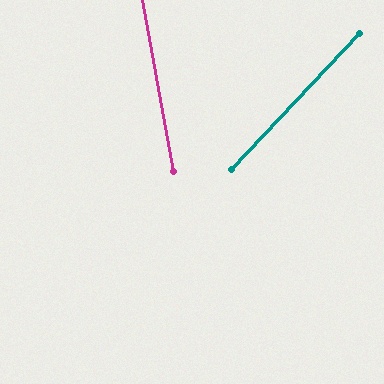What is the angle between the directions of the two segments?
Approximately 53 degrees.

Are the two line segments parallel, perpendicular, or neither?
Neither parallel nor perpendicular — they differ by about 53°.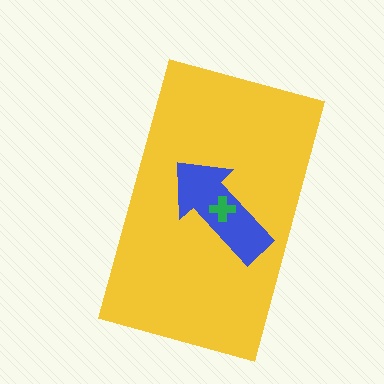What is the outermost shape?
The yellow rectangle.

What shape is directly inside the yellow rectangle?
The blue arrow.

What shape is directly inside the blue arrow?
The green cross.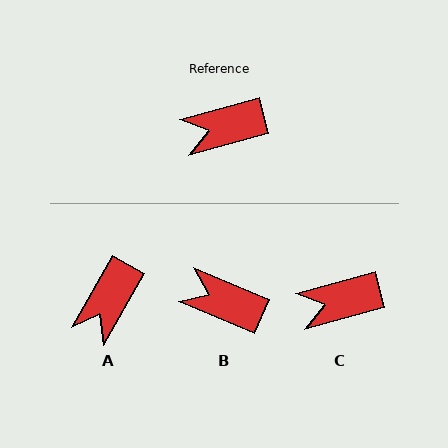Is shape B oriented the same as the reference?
No, it is off by about 38 degrees.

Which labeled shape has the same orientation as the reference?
C.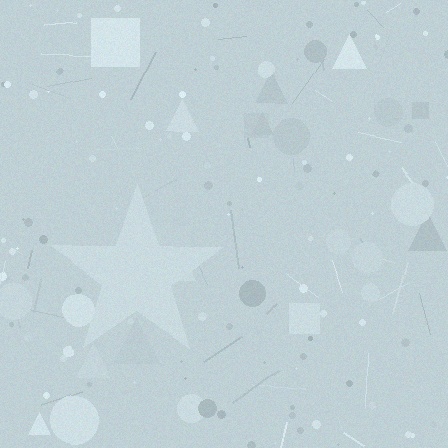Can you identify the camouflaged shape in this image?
The camouflaged shape is a star.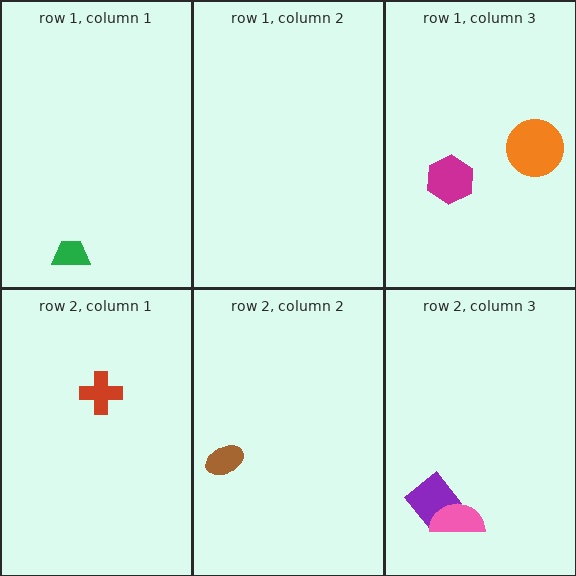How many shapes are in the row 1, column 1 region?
1.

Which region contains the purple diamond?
The row 2, column 3 region.